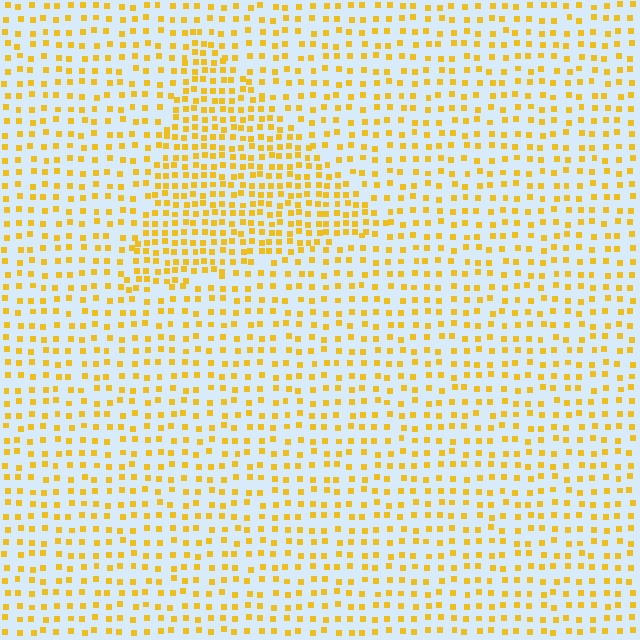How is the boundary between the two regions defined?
The boundary is defined by a change in element density (approximately 1.8x ratio). All elements are the same color, size, and shape.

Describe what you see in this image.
The image contains small yellow elements arranged at two different densities. A triangle-shaped region is visible where the elements are more densely packed than the surrounding area.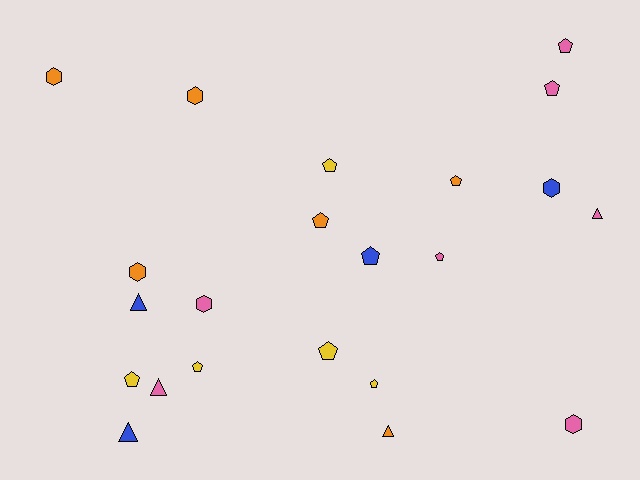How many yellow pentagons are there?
There are 5 yellow pentagons.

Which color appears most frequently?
Pink, with 7 objects.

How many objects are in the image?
There are 22 objects.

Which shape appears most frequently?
Pentagon, with 11 objects.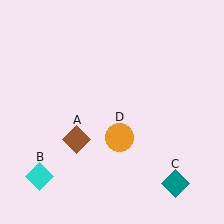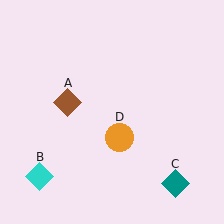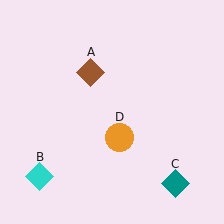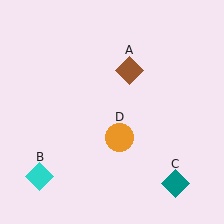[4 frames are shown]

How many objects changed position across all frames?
1 object changed position: brown diamond (object A).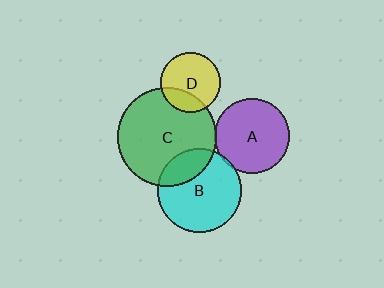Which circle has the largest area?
Circle C (green).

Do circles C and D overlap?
Yes.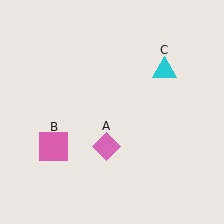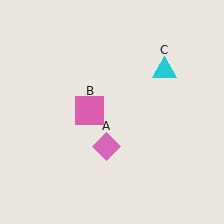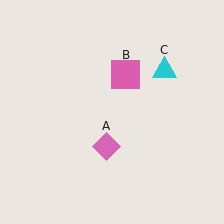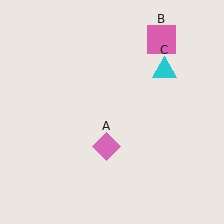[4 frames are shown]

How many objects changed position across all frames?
1 object changed position: pink square (object B).